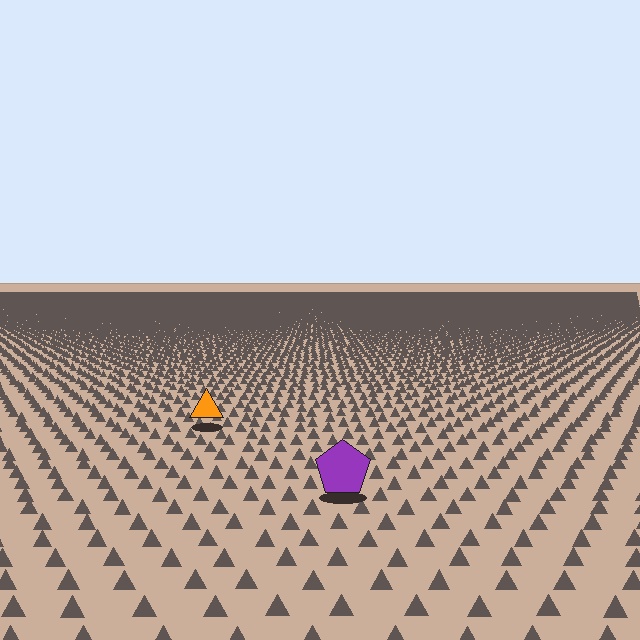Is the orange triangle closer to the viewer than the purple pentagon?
No. The purple pentagon is closer — you can tell from the texture gradient: the ground texture is coarser near it.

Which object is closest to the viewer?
The purple pentagon is closest. The texture marks near it are larger and more spread out.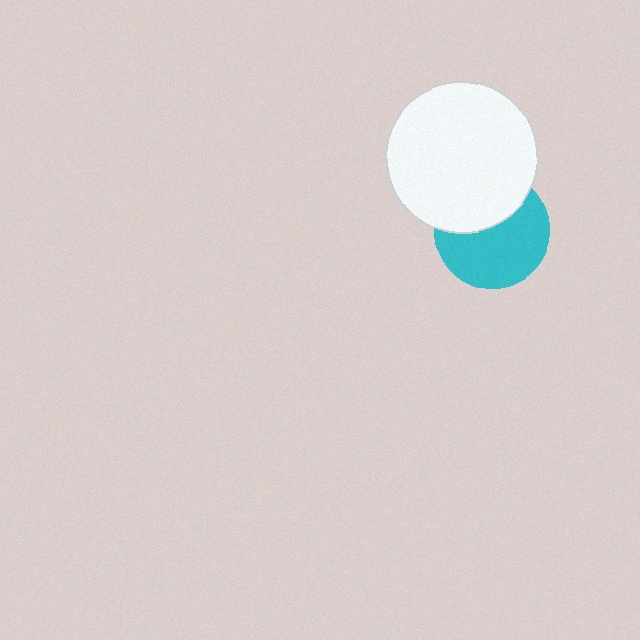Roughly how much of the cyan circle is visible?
About half of it is visible (roughly 61%).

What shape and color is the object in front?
The object in front is a white circle.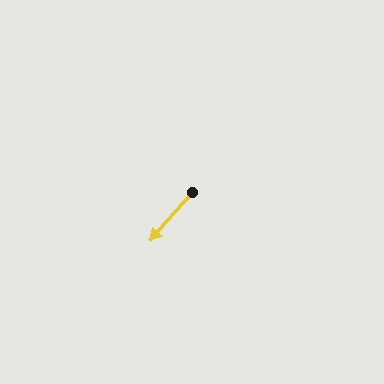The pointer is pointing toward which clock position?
Roughly 7 o'clock.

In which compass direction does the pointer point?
Southwest.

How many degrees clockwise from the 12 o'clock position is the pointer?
Approximately 221 degrees.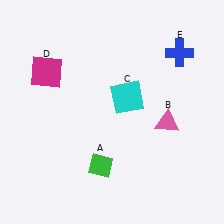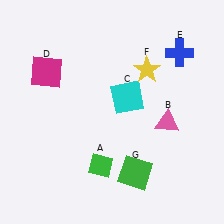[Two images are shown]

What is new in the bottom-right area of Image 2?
A green square (G) was added in the bottom-right area of Image 2.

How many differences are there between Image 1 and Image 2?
There are 2 differences between the two images.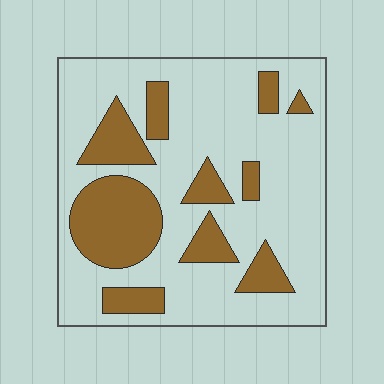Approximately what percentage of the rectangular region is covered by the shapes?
Approximately 25%.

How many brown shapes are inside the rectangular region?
10.